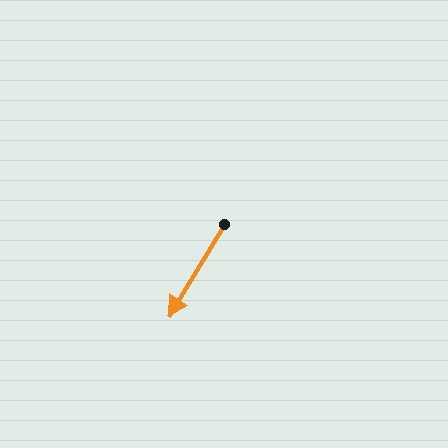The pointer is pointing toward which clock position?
Roughly 7 o'clock.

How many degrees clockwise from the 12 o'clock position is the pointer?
Approximately 211 degrees.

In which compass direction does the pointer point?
Southwest.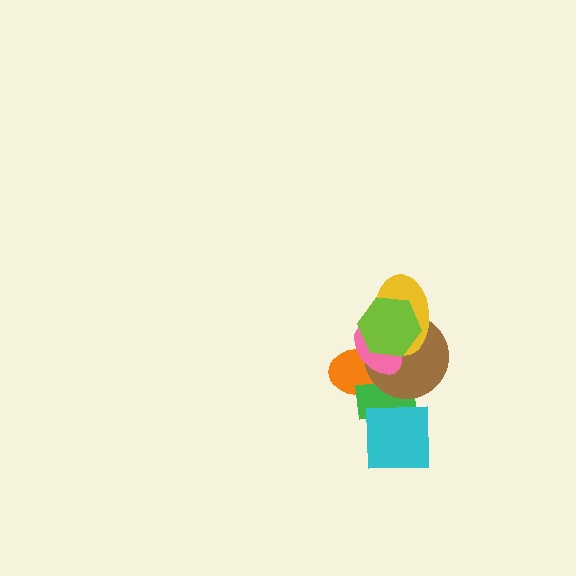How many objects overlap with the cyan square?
1 object overlaps with the cyan square.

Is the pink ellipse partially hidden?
Yes, it is partially covered by another shape.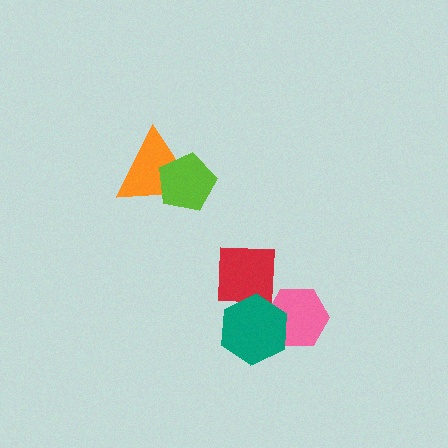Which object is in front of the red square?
The teal hexagon is in front of the red square.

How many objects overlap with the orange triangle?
1 object overlaps with the orange triangle.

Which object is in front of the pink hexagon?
The teal hexagon is in front of the pink hexagon.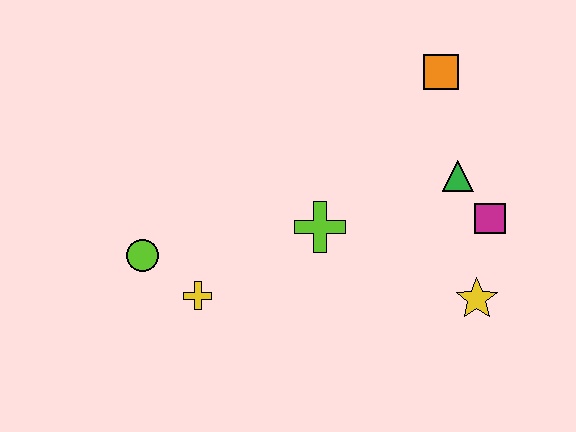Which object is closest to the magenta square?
The green triangle is closest to the magenta square.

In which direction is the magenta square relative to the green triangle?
The magenta square is below the green triangle.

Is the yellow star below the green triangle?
Yes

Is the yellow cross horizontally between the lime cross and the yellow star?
No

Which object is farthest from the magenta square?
The lime circle is farthest from the magenta square.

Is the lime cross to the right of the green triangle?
No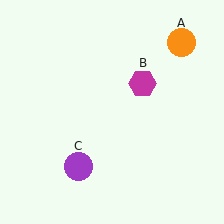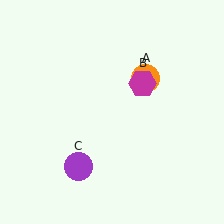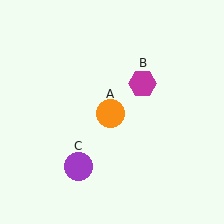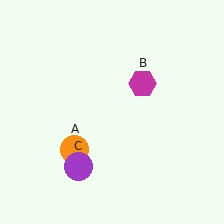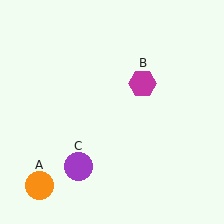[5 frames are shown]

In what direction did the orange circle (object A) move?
The orange circle (object A) moved down and to the left.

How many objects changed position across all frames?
1 object changed position: orange circle (object A).